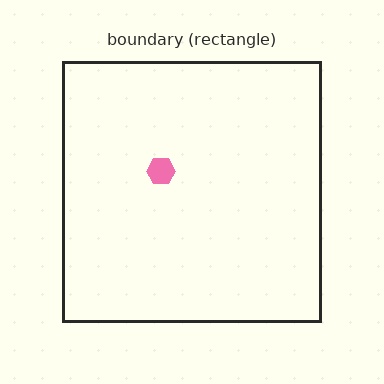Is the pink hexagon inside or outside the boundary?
Inside.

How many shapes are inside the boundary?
1 inside, 0 outside.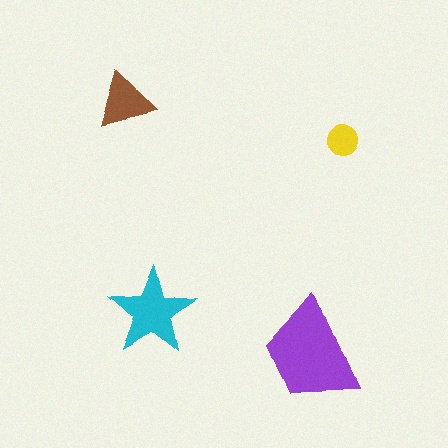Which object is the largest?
The purple trapezoid.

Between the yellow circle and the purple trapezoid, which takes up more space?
The purple trapezoid.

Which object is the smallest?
The yellow circle.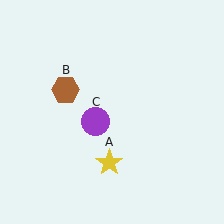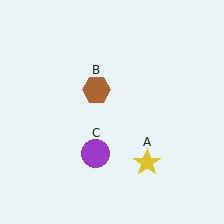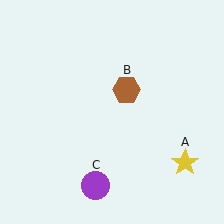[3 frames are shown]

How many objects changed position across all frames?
3 objects changed position: yellow star (object A), brown hexagon (object B), purple circle (object C).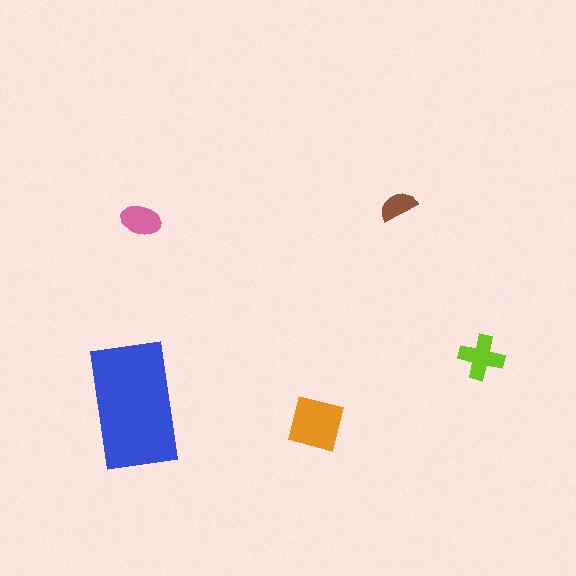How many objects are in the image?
There are 5 objects in the image.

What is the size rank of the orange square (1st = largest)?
2nd.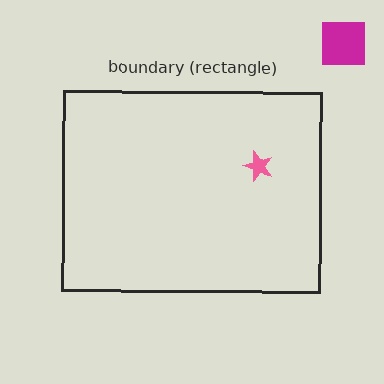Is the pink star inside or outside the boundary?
Inside.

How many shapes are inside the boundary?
1 inside, 1 outside.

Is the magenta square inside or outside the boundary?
Outside.